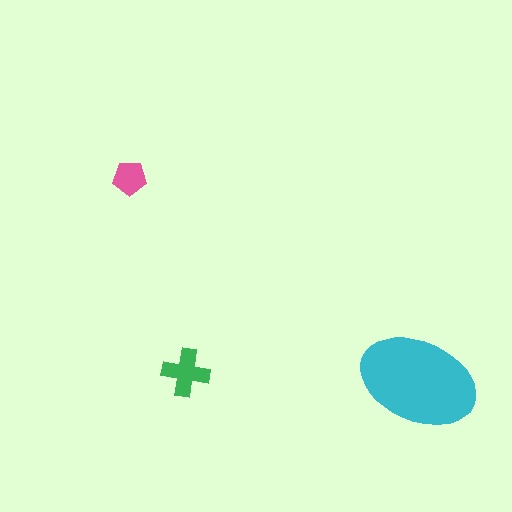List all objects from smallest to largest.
The pink pentagon, the green cross, the cyan ellipse.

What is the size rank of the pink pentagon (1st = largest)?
3rd.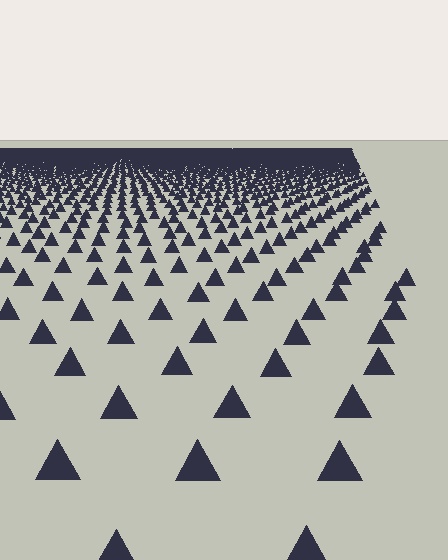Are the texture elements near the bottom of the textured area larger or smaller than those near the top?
Larger. Near the bottom, elements are closer to the viewer and appear at a bigger on-screen size.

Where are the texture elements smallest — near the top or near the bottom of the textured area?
Near the top.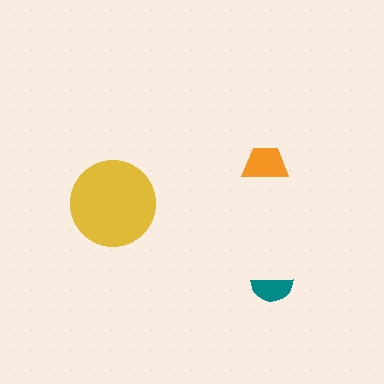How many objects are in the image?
There are 3 objects in the image.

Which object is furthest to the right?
The teal semicircle is rightmost.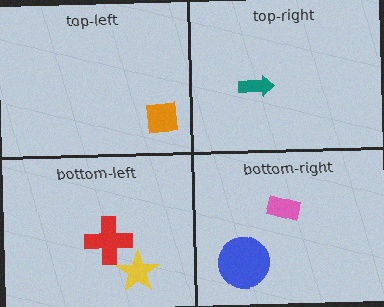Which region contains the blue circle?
The bottom-right region.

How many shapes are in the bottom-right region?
2.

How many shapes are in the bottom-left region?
2.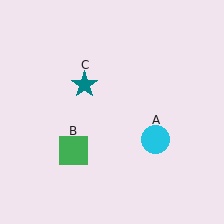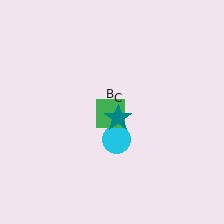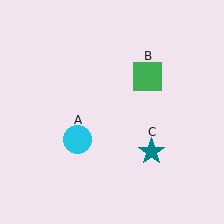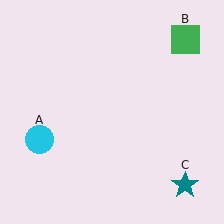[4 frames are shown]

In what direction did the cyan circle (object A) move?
The cyan circle (object A) moved left.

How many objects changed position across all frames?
3 objects changed position: cyan circle (object A), green square (object B), teal star (object C).